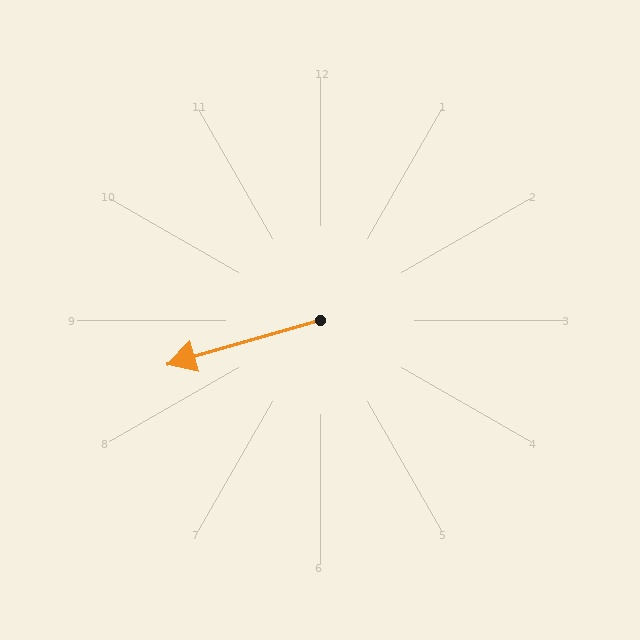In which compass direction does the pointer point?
West.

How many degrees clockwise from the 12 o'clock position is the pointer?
Approximately 254 degrees.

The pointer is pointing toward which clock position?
Roughly 8 o'clock.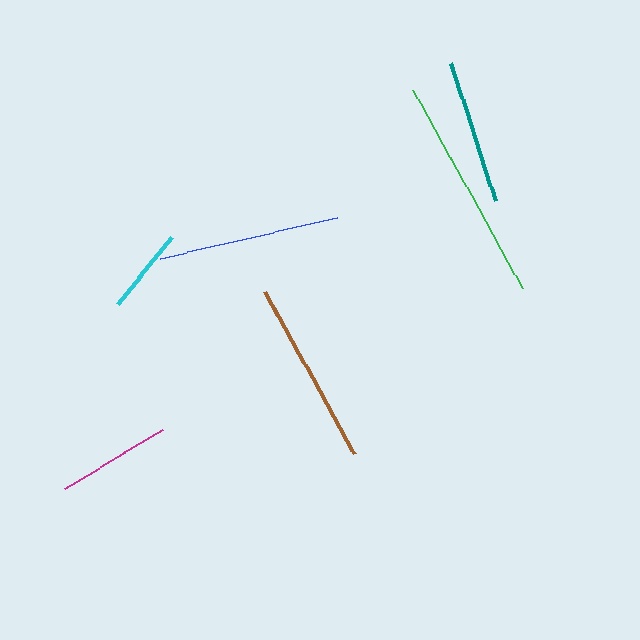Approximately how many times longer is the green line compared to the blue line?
The green line is approximately 1.2 times the length of the blue line.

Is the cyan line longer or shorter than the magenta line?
The magenta line is longer than the cyan line.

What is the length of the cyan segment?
The cyan segment is approximately 87 pixels long.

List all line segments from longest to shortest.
From longest to shortest: green, brown, blue, teal, magenta, cyan.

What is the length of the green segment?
The green segment is approximately 226 pixels long.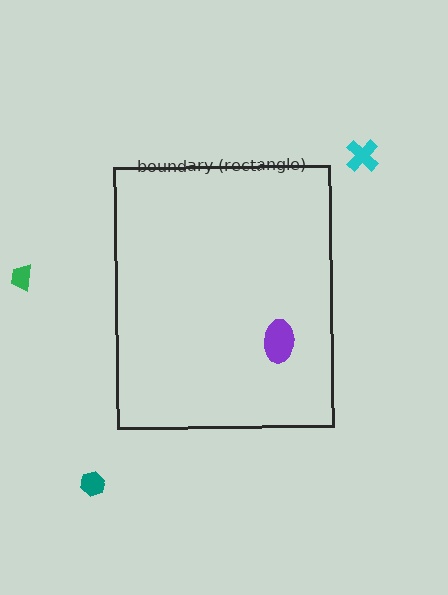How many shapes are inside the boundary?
1 inside, 3 outside.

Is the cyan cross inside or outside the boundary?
Outside.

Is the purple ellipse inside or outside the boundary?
Inside.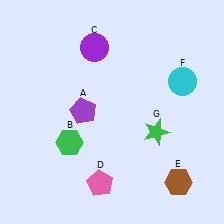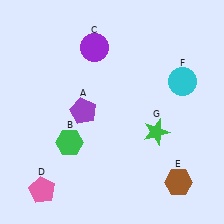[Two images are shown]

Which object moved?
The pink pentagon (D) moved left.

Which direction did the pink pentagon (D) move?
The pink pentagon (D) moved left.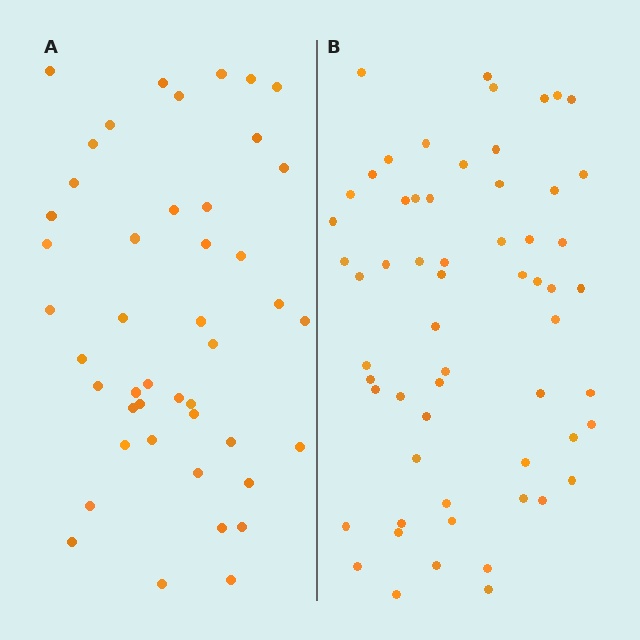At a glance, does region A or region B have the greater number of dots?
Region B (the right region) has more dots.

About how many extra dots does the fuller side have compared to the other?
Region B has approximately 15 more dots than region A.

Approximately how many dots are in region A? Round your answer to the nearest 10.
About 40 dots. (The exact count is 45, which rounds to 40.)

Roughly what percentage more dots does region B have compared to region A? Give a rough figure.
About 35% more.